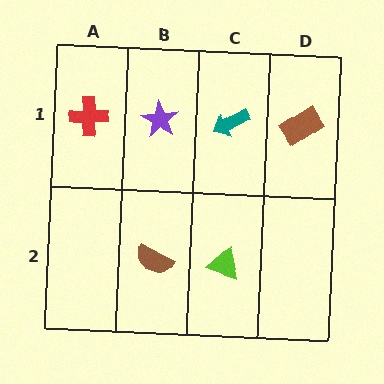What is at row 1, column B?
A purple star.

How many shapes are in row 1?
4 shapes.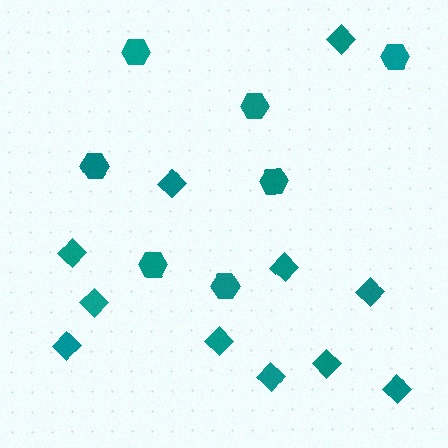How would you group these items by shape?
There are 2 groups: one group of hexagons (7) and one group of diamonds (11).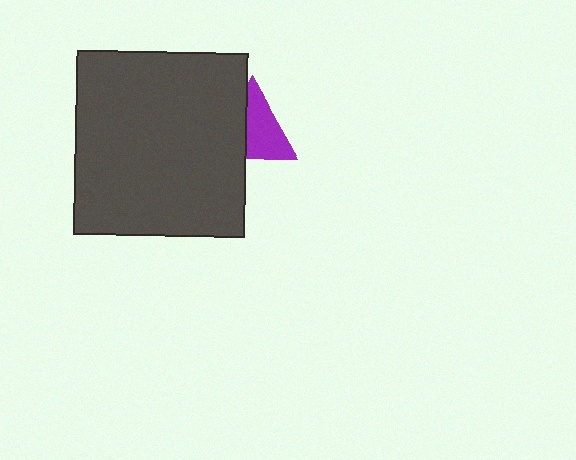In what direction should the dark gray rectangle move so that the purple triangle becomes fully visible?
The dark gray rectangle should move left. That is the shortest direction to clear the overlap and leave the purple triangle fully visible.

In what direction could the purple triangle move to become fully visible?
The purple triangle could move right. That would shift it out from behind the dark gray rectangle entirely.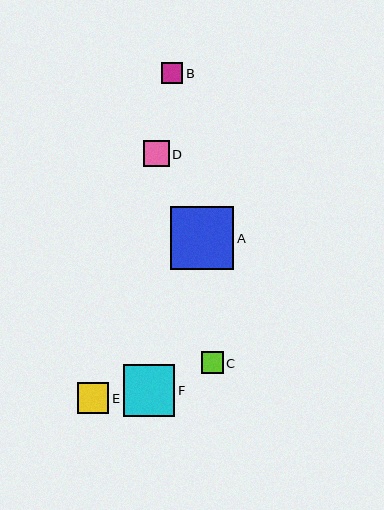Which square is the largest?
Square A is the largest with a size of approximately 63 pixels.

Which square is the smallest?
Square B is the smallest with a size of approximately 21 pixels.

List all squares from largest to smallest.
From largest to smallest: A, F, E, D, C, B.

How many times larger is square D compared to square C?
Square D is approximately 1.2 times the size of square C.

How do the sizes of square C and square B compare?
Square C and square B are approximately the same size.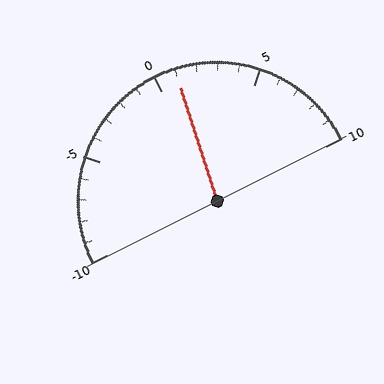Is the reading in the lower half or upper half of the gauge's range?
The reading is in the upper half of the range (-10 to 10).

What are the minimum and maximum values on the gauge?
The gauge ranges from -10 to 10.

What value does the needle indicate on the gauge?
The needle indicates approximately 1.